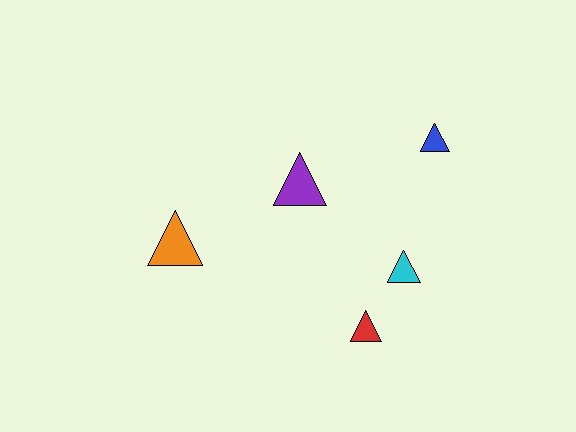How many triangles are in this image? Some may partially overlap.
There are 5 triangles.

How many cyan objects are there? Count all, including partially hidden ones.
There is 1 cyan object.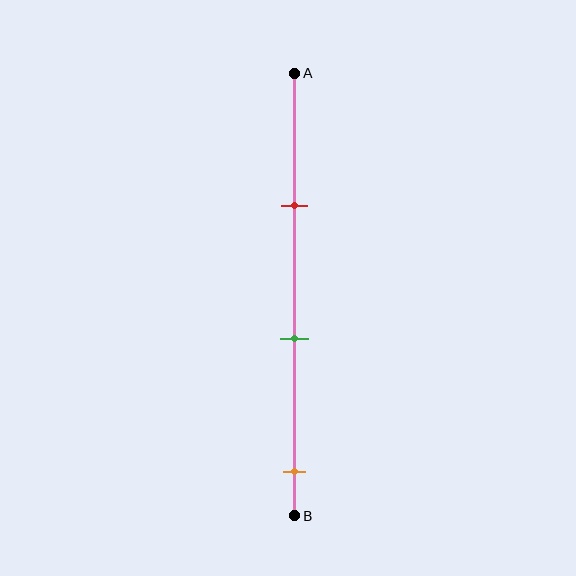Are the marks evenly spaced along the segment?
Yes, the marks are approximately evenly spaced.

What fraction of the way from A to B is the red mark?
The red mark is approximately 30% (0.3) of the way from A to B.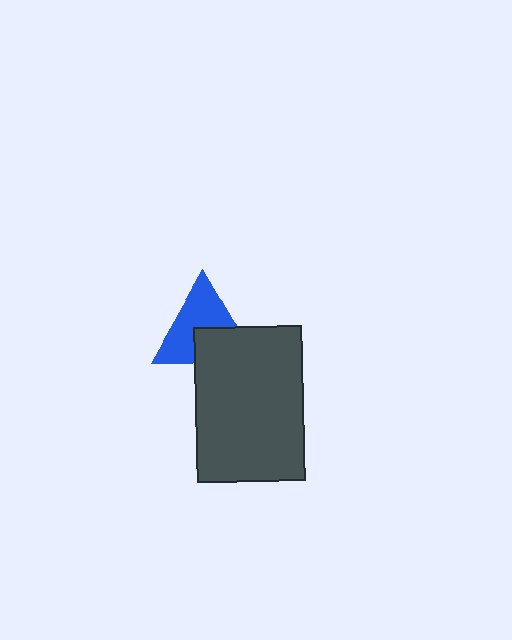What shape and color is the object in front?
The object in front is a dark gray rectangle.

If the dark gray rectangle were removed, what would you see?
You would see the complete blue triangle.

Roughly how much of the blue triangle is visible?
About half of it is visible (roughly 62%).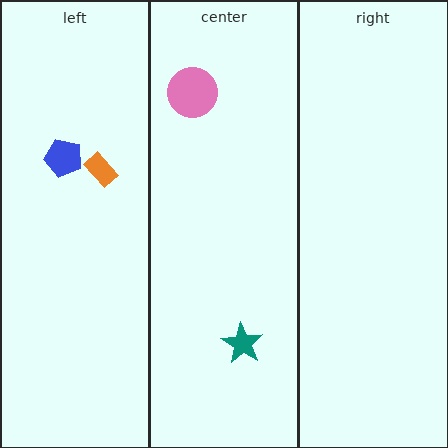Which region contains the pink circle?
The center region.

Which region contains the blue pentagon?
The left region.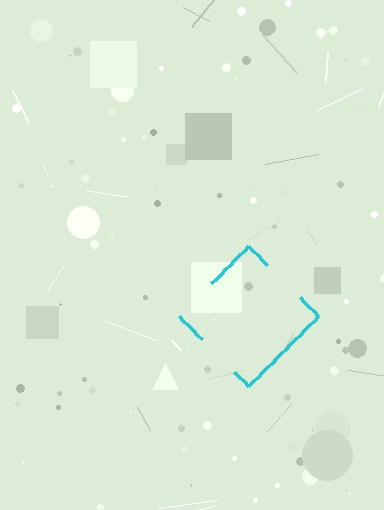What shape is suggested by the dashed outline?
The dashed outline suggests a diamond.